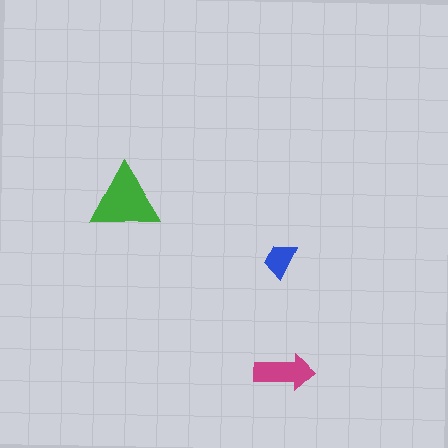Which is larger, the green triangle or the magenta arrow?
The green triangle.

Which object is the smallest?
The blue trapezoid.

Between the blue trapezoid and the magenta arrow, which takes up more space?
The magenta arrow.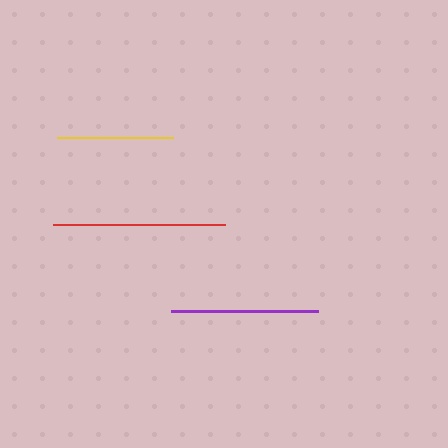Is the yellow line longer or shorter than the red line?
The red line is longer than the yellow line.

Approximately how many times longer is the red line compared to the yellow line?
The red line is approximately 1.5 times the length of the yellow line.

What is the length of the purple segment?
The purple segment is approximately 146 pixels long.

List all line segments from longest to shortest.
From longest to shortest: red, purple, yellow.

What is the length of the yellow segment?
The yellow segment is approximately 117 pixels long.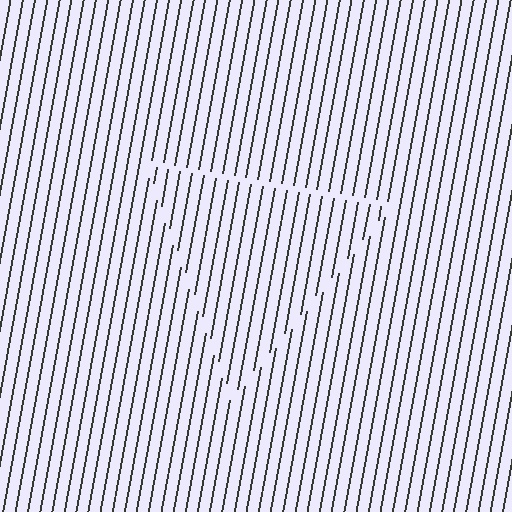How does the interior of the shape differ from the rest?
The interior of the shape contains the same grating, shifted by half a period — the contour is defined by the phase discontinuity where line-ends from the inner and outer gratings abut.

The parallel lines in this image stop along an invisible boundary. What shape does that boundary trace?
An illusory triangle. The interior of the shape contains the same grating, shifted by half a period — the contour is defined by the phase discontinuity where line-ends from the inner and outer gratings abut.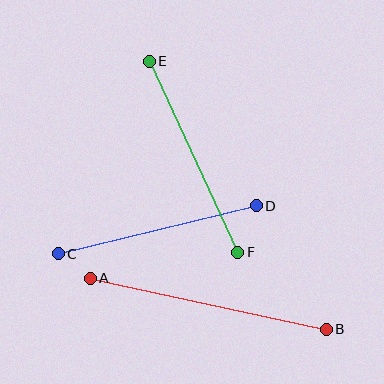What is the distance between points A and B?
The distance is approximately 241 pixels.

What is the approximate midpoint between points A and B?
The midpoint is at approximately (208, 304) pixels.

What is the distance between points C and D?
The distance is approximately 204 pixels.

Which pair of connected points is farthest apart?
Points A and B are farthest apart.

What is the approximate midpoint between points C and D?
The midpoint is at approximately (157, 230) pixels.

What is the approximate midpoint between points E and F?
The midpoint is at approximately (194, 157) pixels.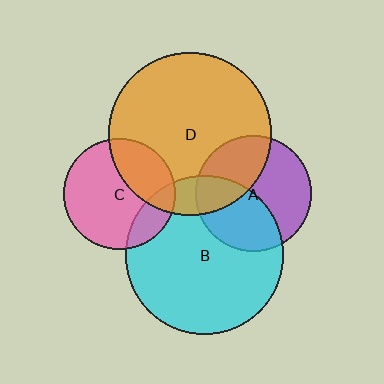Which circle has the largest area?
Circle D (orange).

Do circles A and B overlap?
Yes.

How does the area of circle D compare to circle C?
Approximately 2.1 times.